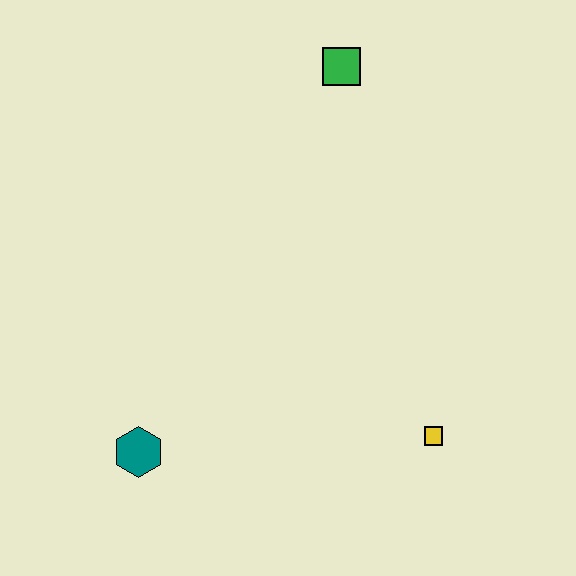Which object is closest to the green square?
The yellow square is closest to the green square.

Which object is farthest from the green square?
The teal hexagon is farthest from the green square.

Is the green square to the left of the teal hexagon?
No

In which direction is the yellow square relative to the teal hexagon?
The yellow square is to the right of the teal hexagon.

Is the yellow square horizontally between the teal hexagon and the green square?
No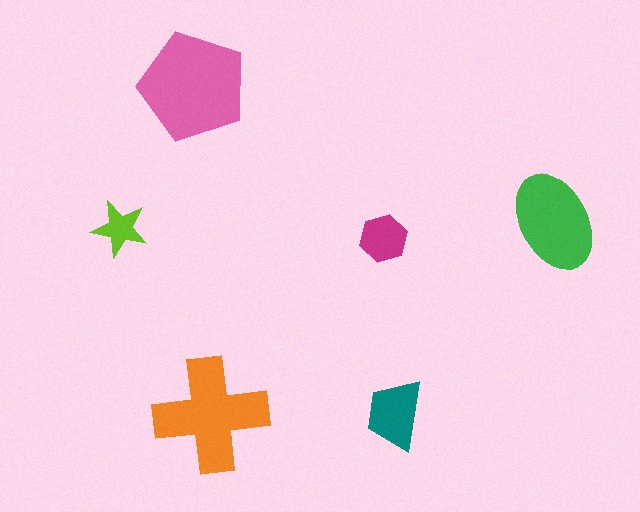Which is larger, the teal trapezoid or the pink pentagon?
The pink pentagon.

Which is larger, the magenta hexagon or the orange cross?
The orange cross.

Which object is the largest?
The pink pentagon.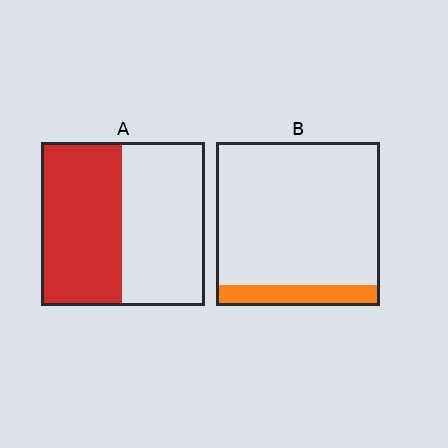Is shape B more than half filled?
No.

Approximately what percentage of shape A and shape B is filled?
A is approximately 50% and B is approximately 15%.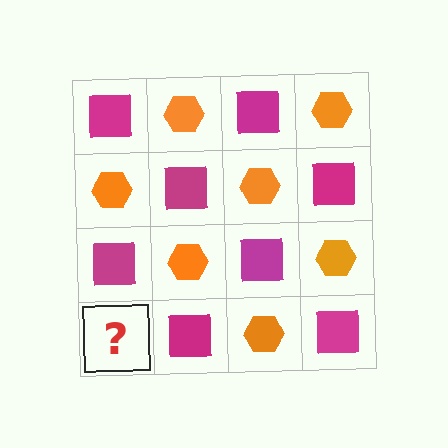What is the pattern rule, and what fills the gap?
The rule is that it alternates magenta square and orange hexagon in a checkerboard pattern. The gap should be filled with an orange hexagon.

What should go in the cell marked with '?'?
The missing cell should contain an orange hexagon.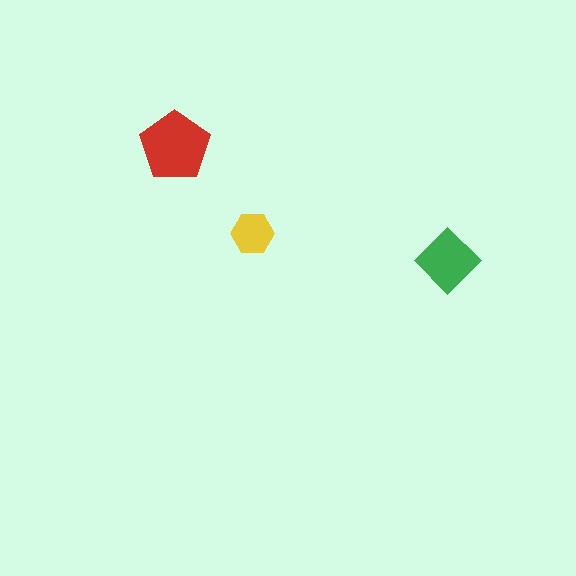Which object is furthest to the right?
The green diamond is rightmost.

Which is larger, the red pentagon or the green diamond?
The red pentagon.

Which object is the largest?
The red pentagon.